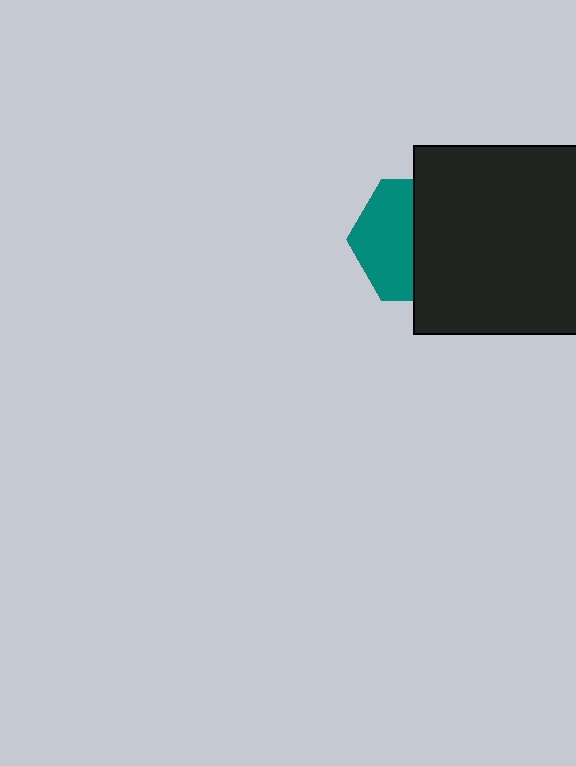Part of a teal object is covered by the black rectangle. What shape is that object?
It is a hexagon.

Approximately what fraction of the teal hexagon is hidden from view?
Roughly 53% of the teal hexagon is hidden behind the black rectangle.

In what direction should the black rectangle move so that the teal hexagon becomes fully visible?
The black rectangle should move right. That is the shortest direction to clear the overlap and leave the teal hexagon fully visible.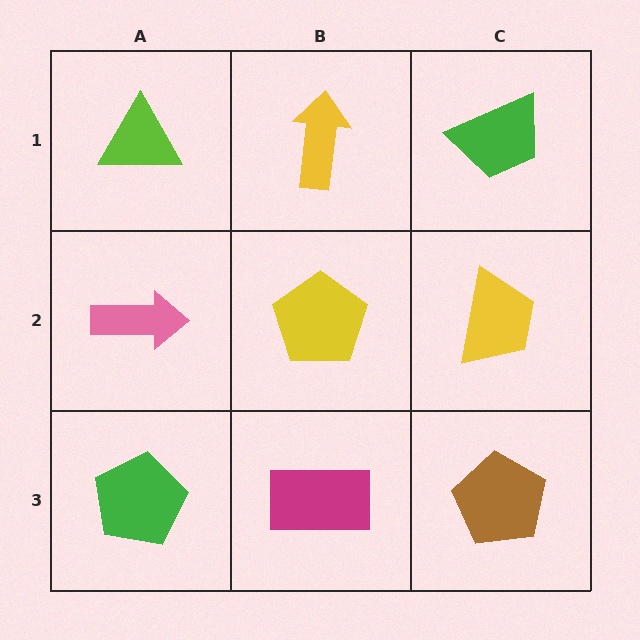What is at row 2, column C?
A yellow trapezoid.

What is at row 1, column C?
A green trapezoid.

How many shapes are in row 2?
3 shapes.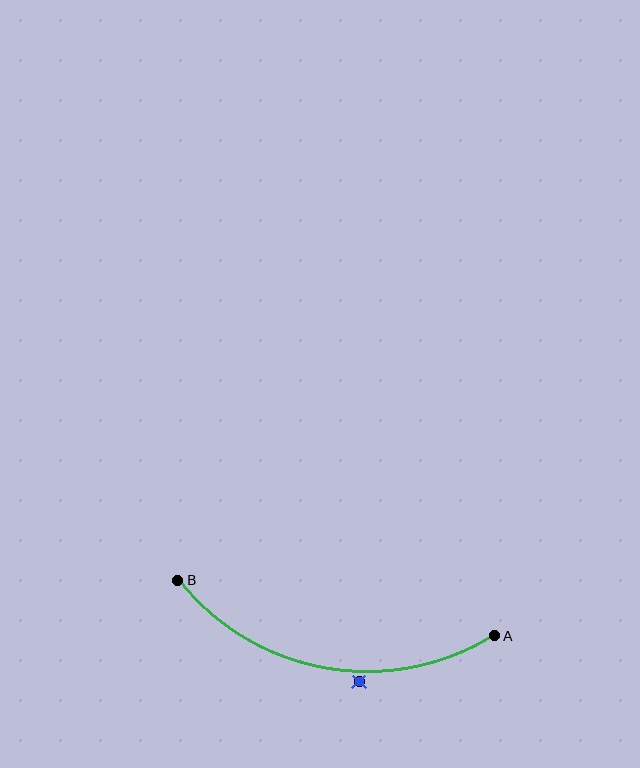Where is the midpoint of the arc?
The arc midpoint is the point on the curve farthest from the straight line joining A and B. It sits below that line.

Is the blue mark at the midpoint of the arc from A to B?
No — the blue mark does not lie on the arc at all. It sits slightly outside the curve.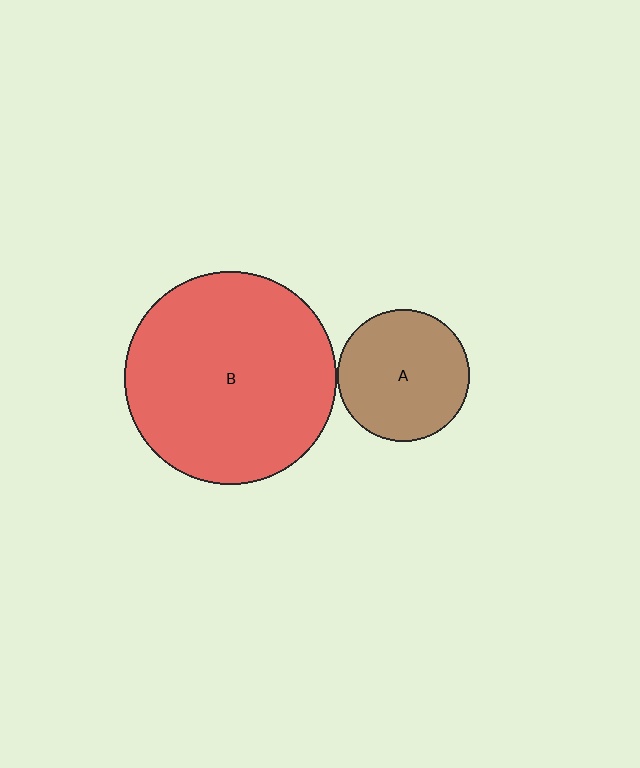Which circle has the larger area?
Circle B (red).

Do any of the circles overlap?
No, none of the circles overlap.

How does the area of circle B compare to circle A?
Approximately 2.6 times.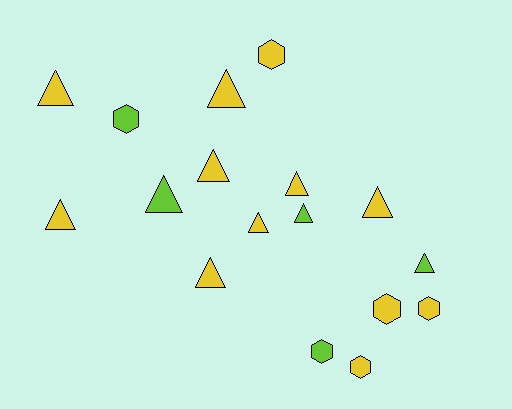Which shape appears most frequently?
Triangle, with 11 objects.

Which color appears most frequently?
Yellow, with 12 objects.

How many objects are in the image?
There are 17 objects.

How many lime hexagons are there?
There are 2 lime hexagons.